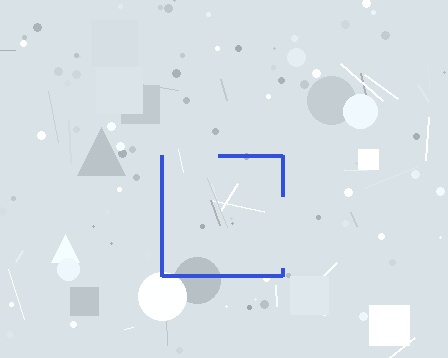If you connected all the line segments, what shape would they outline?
They would outline a square.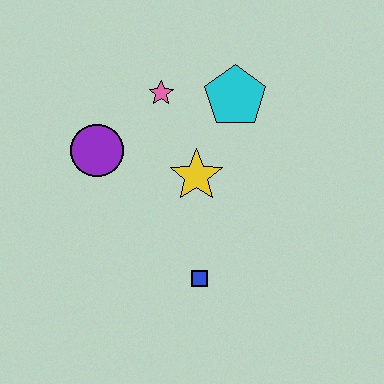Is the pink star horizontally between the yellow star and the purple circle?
Yes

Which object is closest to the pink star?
The cyan pentagon is closest to the pink star.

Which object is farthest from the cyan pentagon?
The blue square is farthest from the cyan pentagon.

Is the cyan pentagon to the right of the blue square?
Yes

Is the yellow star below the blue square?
No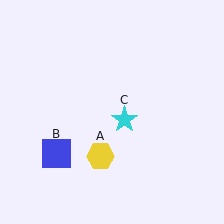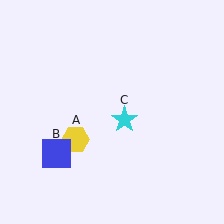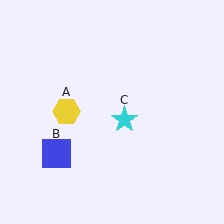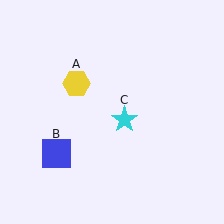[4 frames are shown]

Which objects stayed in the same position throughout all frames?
Blue square (object B) and cyan star (object C) remained stationary.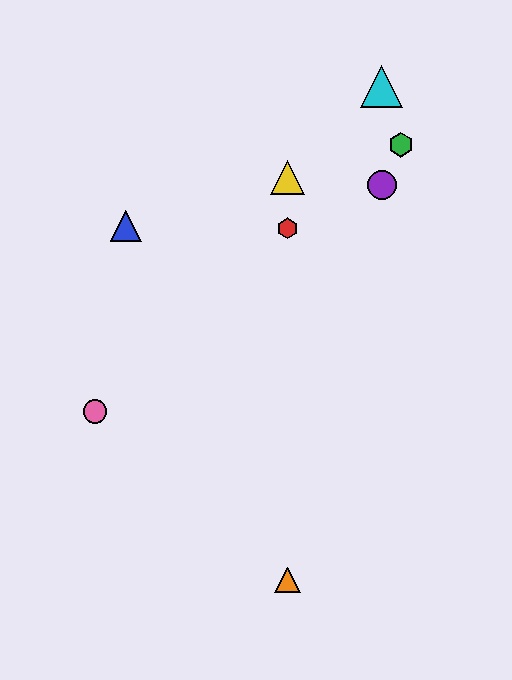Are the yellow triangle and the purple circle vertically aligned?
No, the yellow triangle is at x≈288 and the purple circle is at x≈382.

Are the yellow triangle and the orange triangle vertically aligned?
Yes, both are at x≈288.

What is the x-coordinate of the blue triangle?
The blue triangle is at x≈126.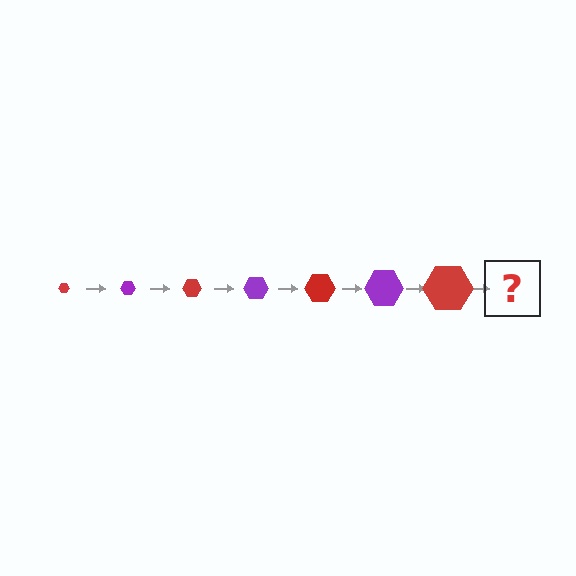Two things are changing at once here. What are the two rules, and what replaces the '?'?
The two rules are that the hexagon grows larger each step and the color cycles through red and purple. The '?' should be a purple hexagon, larger than the previous one.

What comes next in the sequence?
The next element should be a purple hexagon, larger than the previous one.